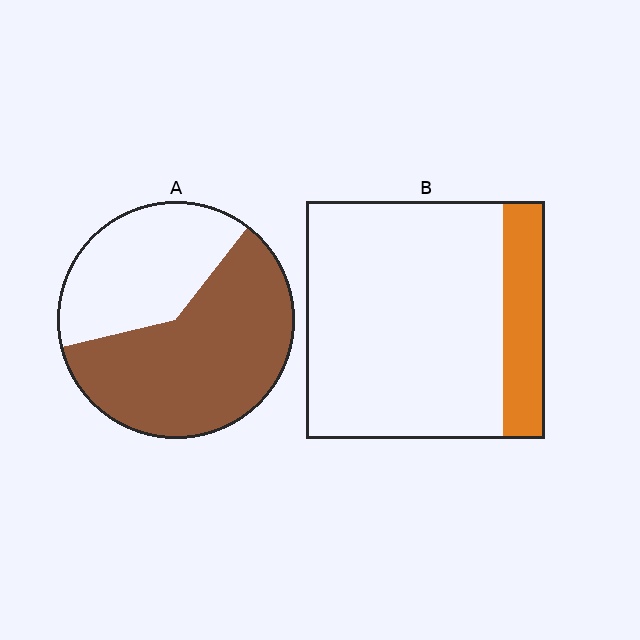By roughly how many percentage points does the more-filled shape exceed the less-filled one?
By roughly 45 percentage points (A over B).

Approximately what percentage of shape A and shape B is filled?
A is approximately 60% and B is approximately 20%.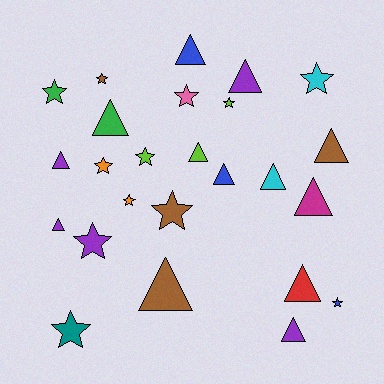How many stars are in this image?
There are 12 stars.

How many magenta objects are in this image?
There is 1 magenta object.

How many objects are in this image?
There are 25 objects.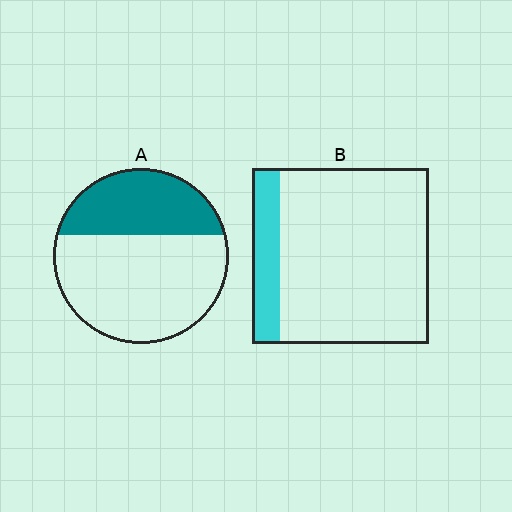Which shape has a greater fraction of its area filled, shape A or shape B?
Shape A.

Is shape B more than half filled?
No.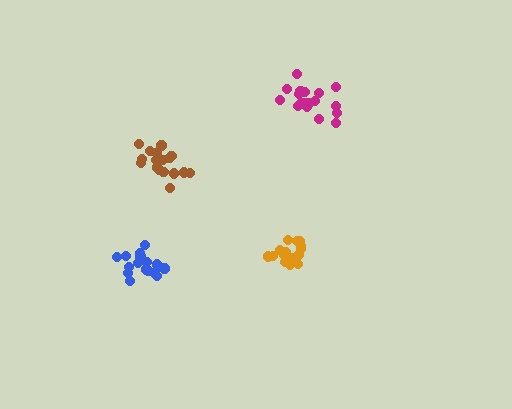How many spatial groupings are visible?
There are 4 spatial groupings.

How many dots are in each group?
Group 1: 16 dots, Group 2: 18 dots, Group 3: 19 dots, Group 4: 16 dots (69 total).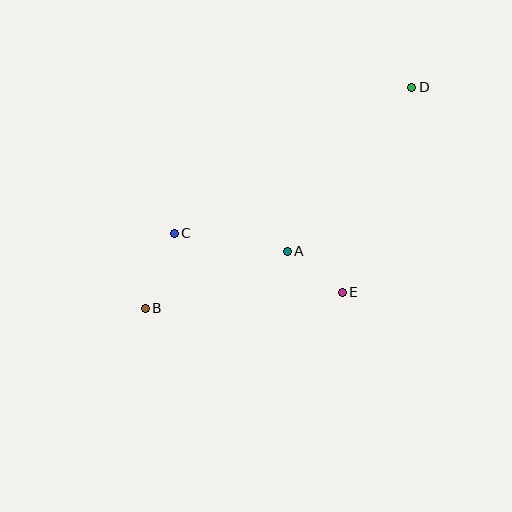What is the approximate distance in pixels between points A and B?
The distance between A and B is approximately 153 pixels.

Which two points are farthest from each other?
Points B and D are farthest from each other.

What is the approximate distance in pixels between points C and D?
The distance between C and D is approximately 279 pixels.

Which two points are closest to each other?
Points A and E are closest to each other.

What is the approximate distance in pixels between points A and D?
The distance between A and D is approximately 206 pixels.